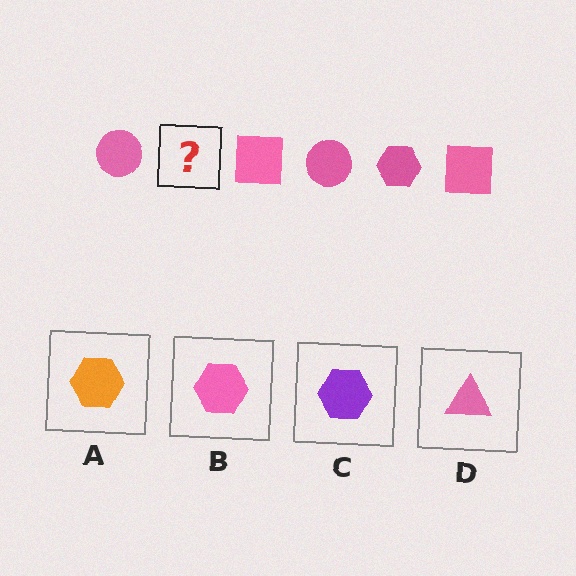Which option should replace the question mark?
Option B.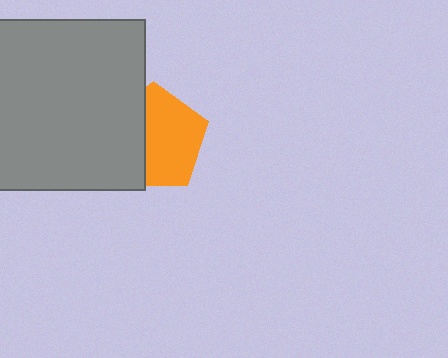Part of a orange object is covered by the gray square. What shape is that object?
It is a pentagon.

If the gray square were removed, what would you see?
You would see the complete orange pentagon.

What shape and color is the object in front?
The object in front is a gray square.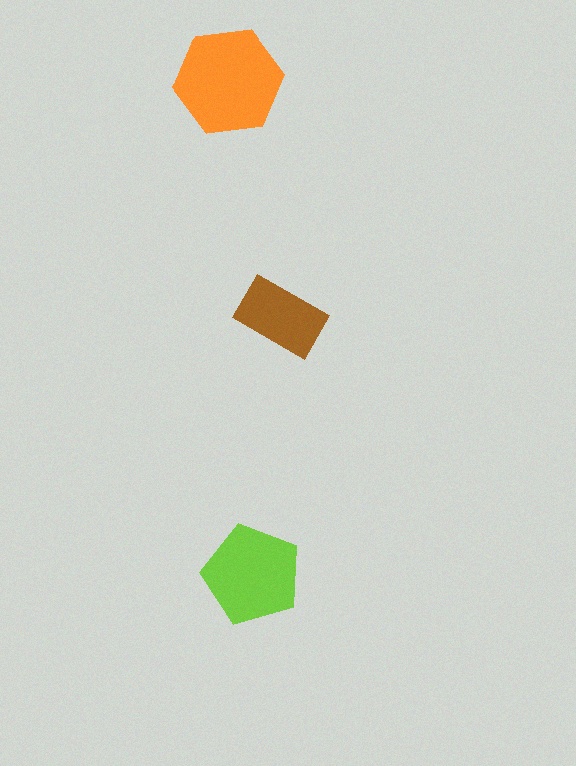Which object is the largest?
The orange hexagon.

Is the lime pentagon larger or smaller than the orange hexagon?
Smaller.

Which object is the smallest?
The brown rectangle.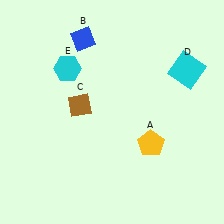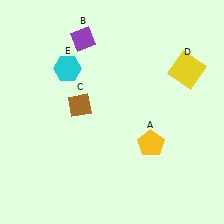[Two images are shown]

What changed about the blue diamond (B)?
In Image 1, B is blue. In Image 2, it changed to purple.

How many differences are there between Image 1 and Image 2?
There are 2 differences between the two images.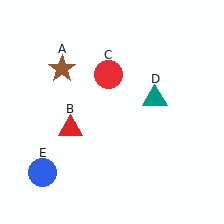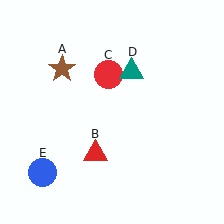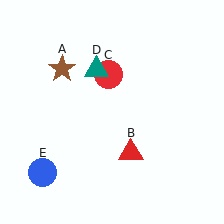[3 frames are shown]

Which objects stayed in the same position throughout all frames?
Brown star (object A) and red circle (object C) and blue circle (object E) remained stationary.